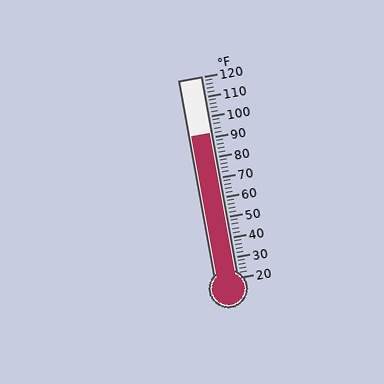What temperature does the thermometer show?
The thermometer shows approximately 92°F.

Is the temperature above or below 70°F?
The temperature is above 70°F.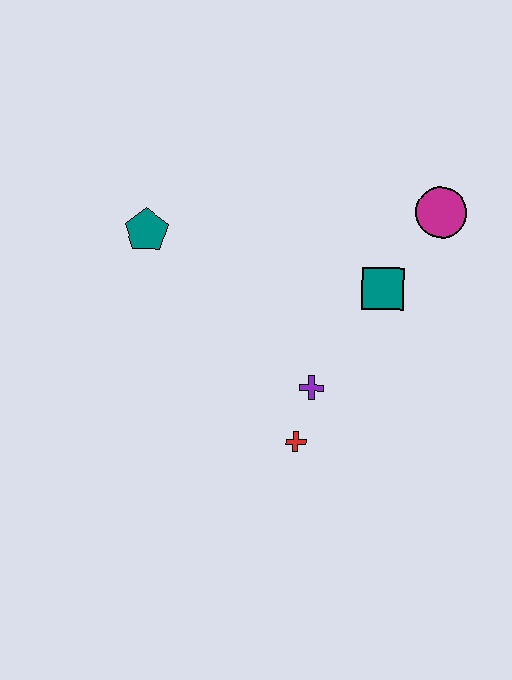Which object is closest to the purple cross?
The red cross is closest to the purple cross.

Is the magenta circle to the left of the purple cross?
No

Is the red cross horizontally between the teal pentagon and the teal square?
Yes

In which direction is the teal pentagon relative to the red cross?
The teal pentagon is above the red cross.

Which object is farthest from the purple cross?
The teal pentagon is farthest from the purple cross.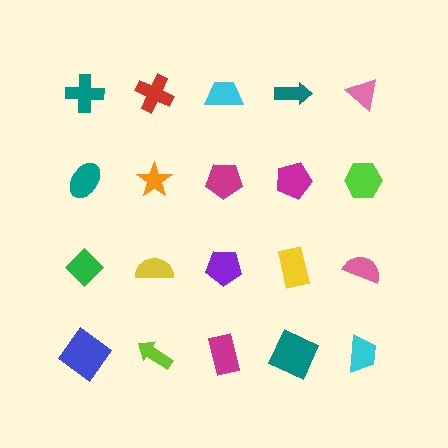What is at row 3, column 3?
A purple pentagon.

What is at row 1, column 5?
A pink triangle.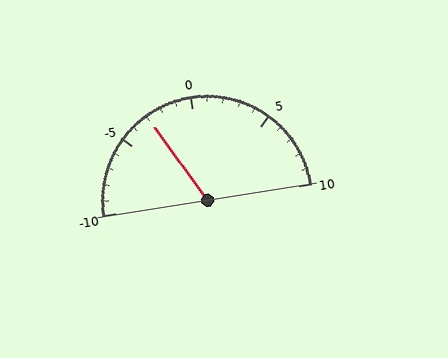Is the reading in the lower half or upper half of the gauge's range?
The reading is in the lower half of the range (-10 to 10).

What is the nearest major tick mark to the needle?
The nearest major tick mark is -5.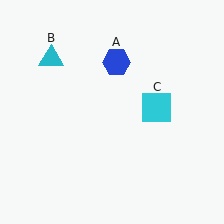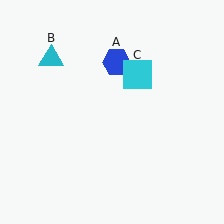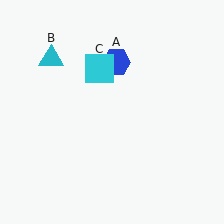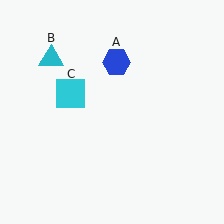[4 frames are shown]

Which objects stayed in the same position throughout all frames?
Blue hexagon (object A) and cyan triangle (object B) remained stationary.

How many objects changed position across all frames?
1 object changed position: cyan square (object C).